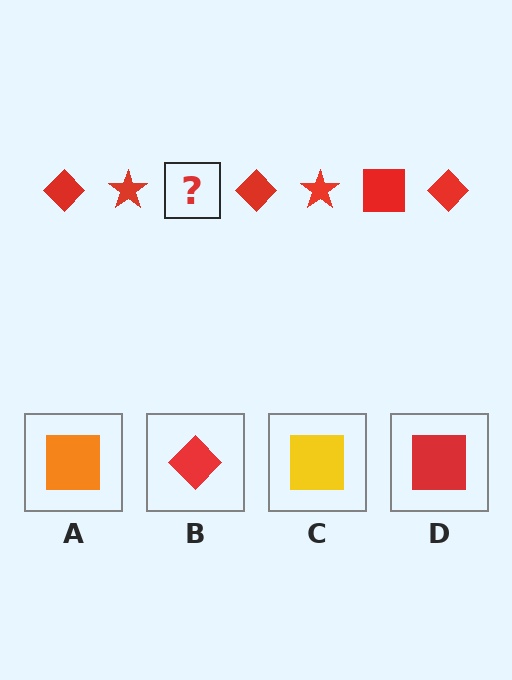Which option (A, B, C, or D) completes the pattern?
D.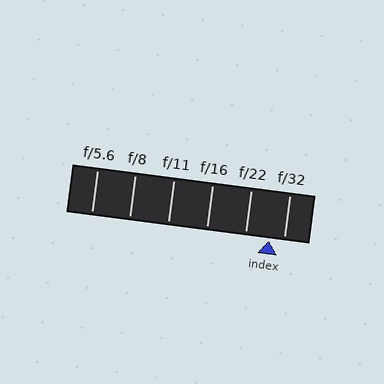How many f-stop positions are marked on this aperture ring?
There are 6 f-stop positions marked.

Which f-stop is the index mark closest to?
The index mark is closest to f/32.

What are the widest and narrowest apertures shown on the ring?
The widest aperture shown is f/5.6 and the narrowest is f/32.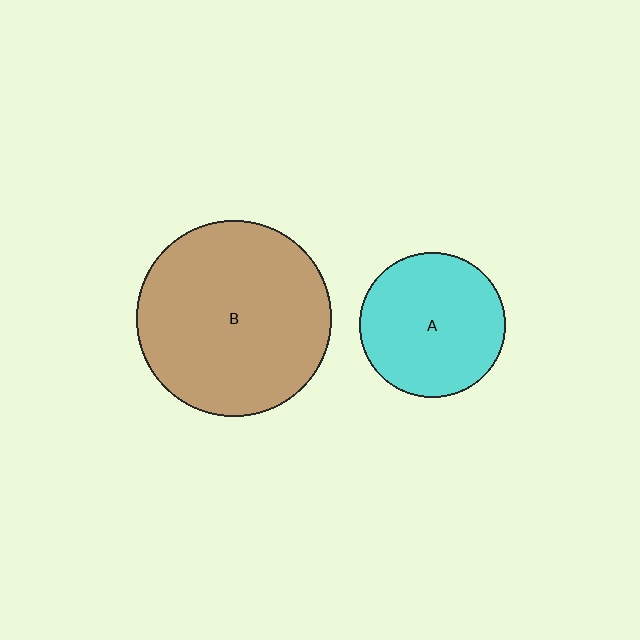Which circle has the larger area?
Circle B (brown).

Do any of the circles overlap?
No, none of the circles overlap.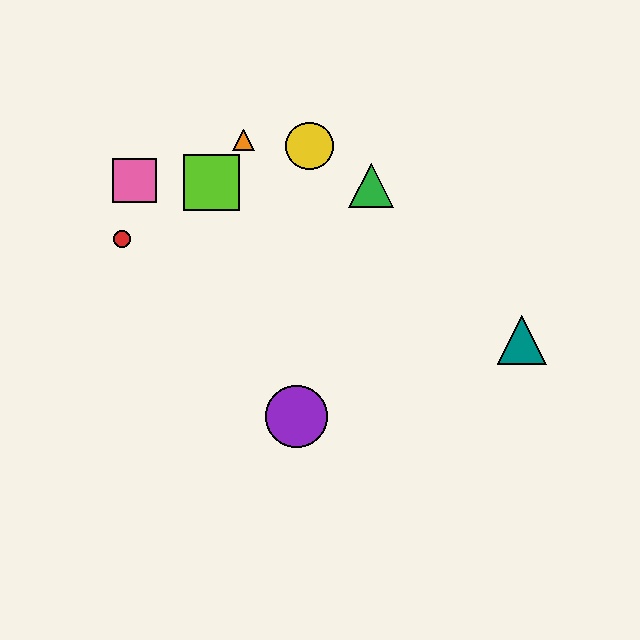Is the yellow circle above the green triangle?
Yes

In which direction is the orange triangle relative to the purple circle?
The orange triangle is above the purple circle.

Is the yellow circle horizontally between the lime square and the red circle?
No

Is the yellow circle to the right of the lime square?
Yes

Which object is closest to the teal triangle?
The green triangle is closest to the teal triangle.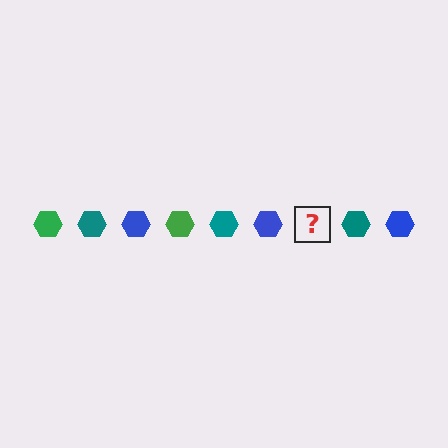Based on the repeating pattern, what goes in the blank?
The blank should be a green hexagon.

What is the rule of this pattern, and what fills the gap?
The rule is that the pattern cycles through green, teal, blue hexagons. The gap should be filled with a green hexagon.